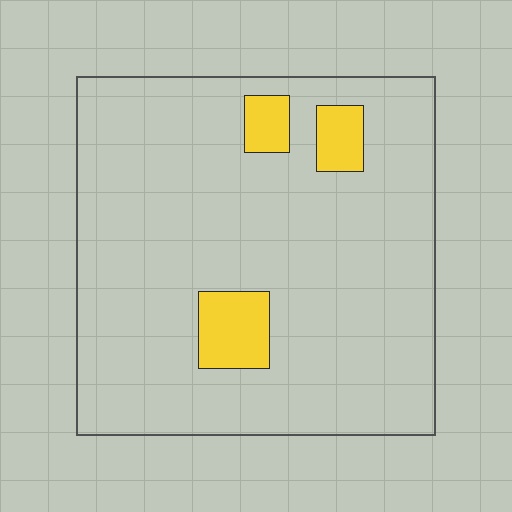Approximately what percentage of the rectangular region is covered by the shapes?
Approximately 10%.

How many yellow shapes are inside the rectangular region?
3.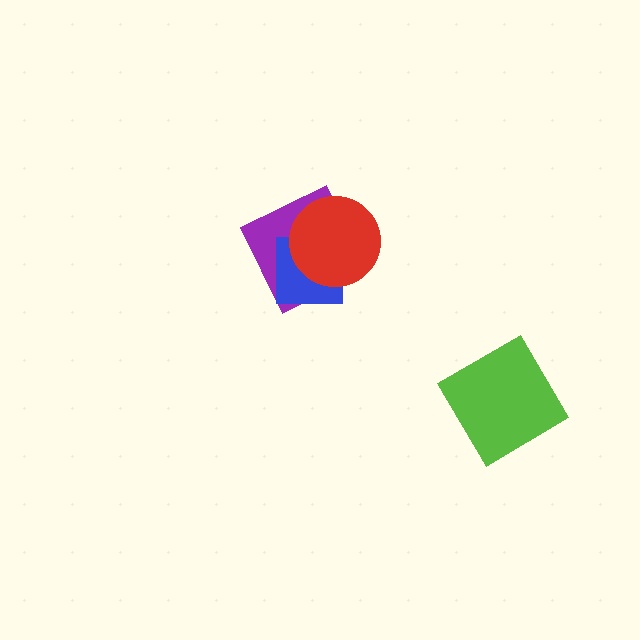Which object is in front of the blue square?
The red circle is in front of the blue square.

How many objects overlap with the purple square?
2 objects overlap with the purple square.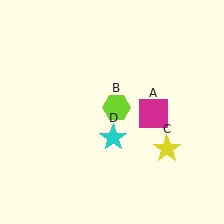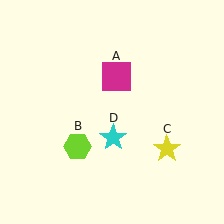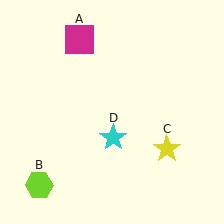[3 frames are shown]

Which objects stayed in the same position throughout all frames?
Yellow star (object C) and cyan star (object D) remained stationary.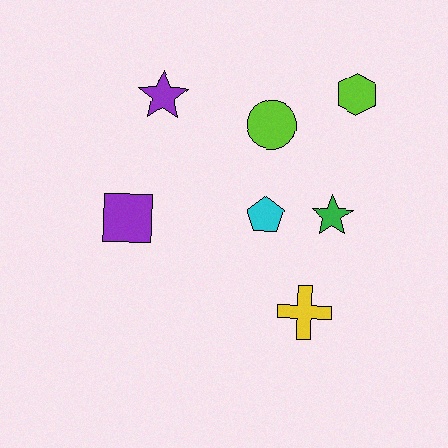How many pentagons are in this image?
There is 1 pentagon.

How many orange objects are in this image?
There are no orange objects.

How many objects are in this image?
There are 7 objects.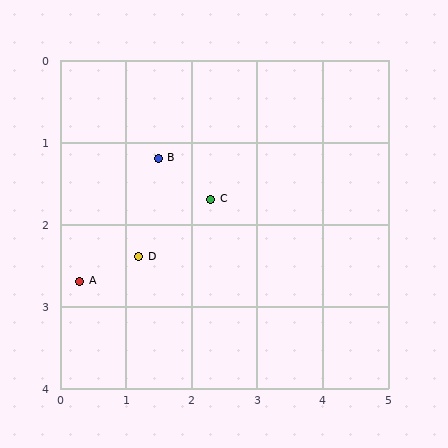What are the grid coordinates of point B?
Point B is at approximately (1.5, 1.2).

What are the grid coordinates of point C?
Point C is at approximately (2.3, 1.7).